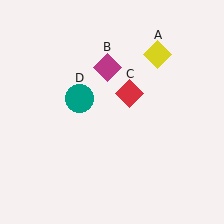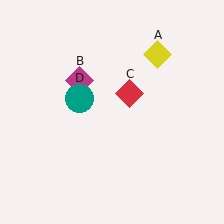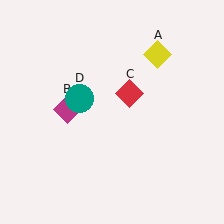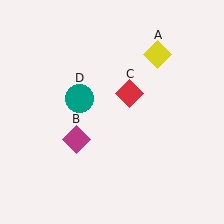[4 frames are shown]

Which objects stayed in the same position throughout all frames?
Yellow diamond (object A) and red diamond (object C) and teal circle (object D) remained stationary.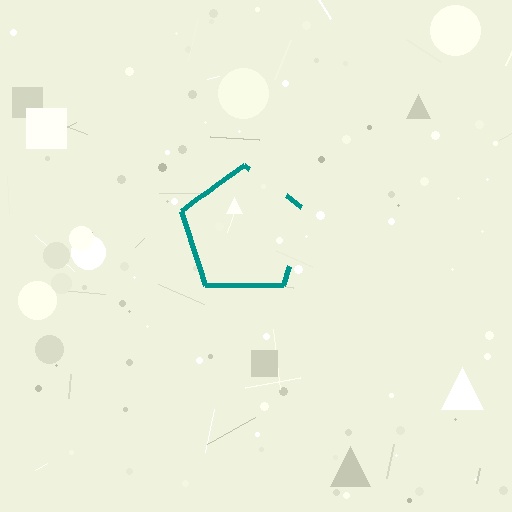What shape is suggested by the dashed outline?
The dashed outline suggests a pentagon.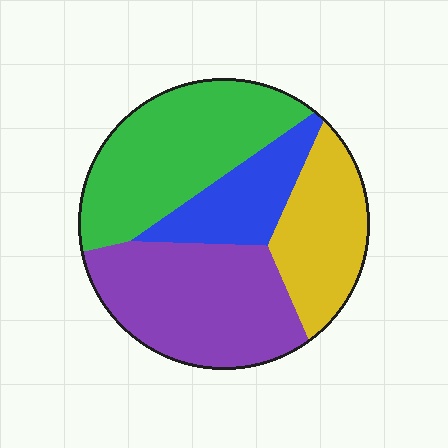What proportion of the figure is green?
Green covers 32% of the figure.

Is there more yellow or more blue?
Yellow.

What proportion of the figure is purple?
Purple covers 32% of the figure.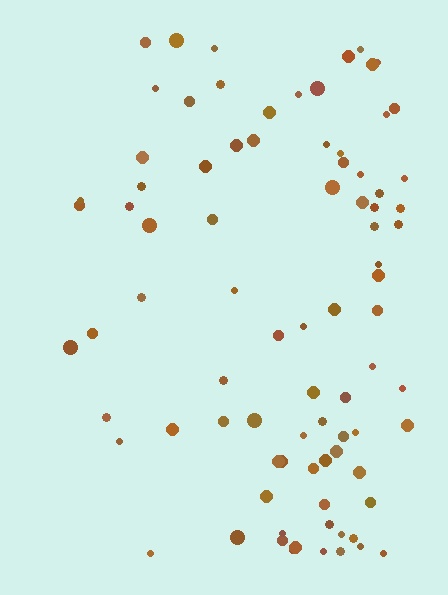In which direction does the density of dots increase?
From left to right, with the right side densest.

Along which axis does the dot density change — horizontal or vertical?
Horizontal.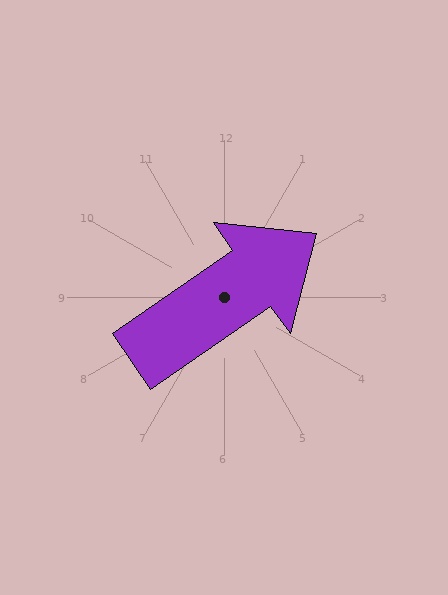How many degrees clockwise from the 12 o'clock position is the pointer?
Approximately 55 degrees.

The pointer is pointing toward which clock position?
Roughly 2 o'clock.